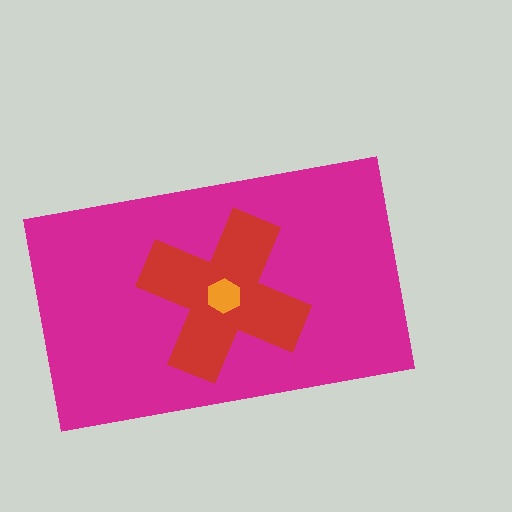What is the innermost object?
The orange hexagon.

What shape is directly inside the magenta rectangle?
The red cross.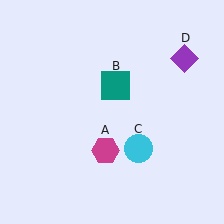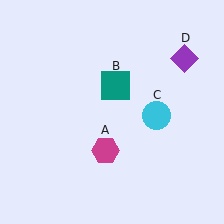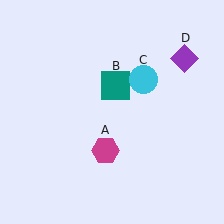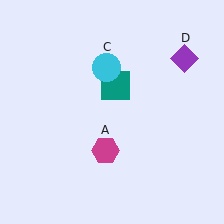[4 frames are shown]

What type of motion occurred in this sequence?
The cyan circle (object C) rotated counterclockwise around the center of the scene.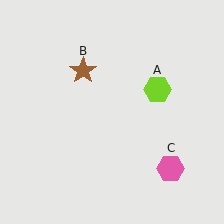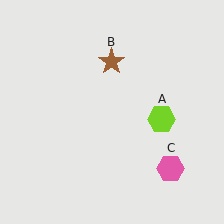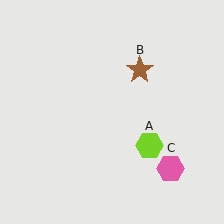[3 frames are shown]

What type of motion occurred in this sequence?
The lime hexagon (object A), brown star (object B) rotated clockwise around the center of the scene.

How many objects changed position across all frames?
2 objects changed position: lime hexagon (object A), brown star (object B).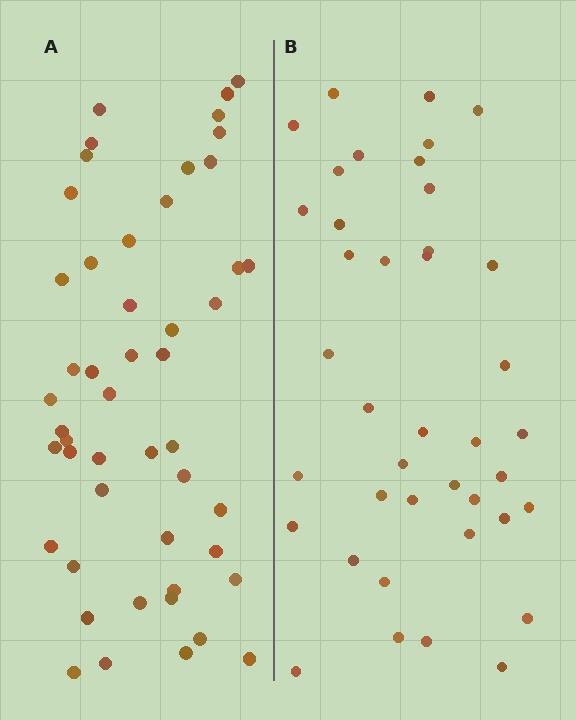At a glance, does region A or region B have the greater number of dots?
Region A (the left region) has more dots.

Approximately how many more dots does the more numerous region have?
Region A has roughly 8 or so more dots than region B.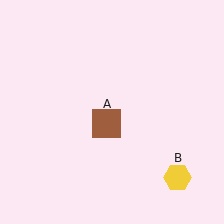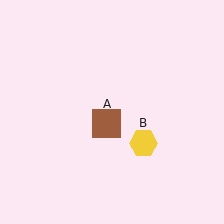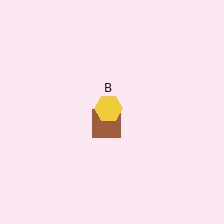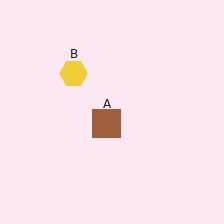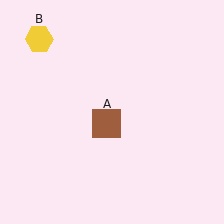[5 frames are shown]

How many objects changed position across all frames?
1 object changed position: yellow hexagon (object B).